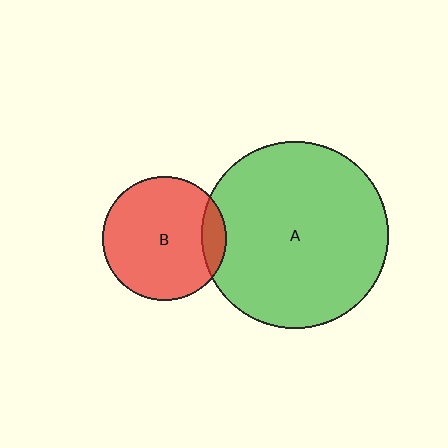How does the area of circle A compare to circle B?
Approximately 2.3 times.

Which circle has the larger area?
Circle A (green).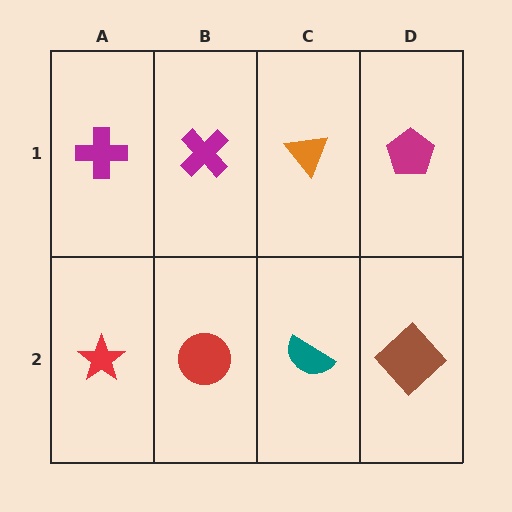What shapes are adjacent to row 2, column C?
An orange triangle (row 1, column C), a red circle (row 2, column B), a brown diamond (row 2, column D).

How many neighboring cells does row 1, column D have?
2.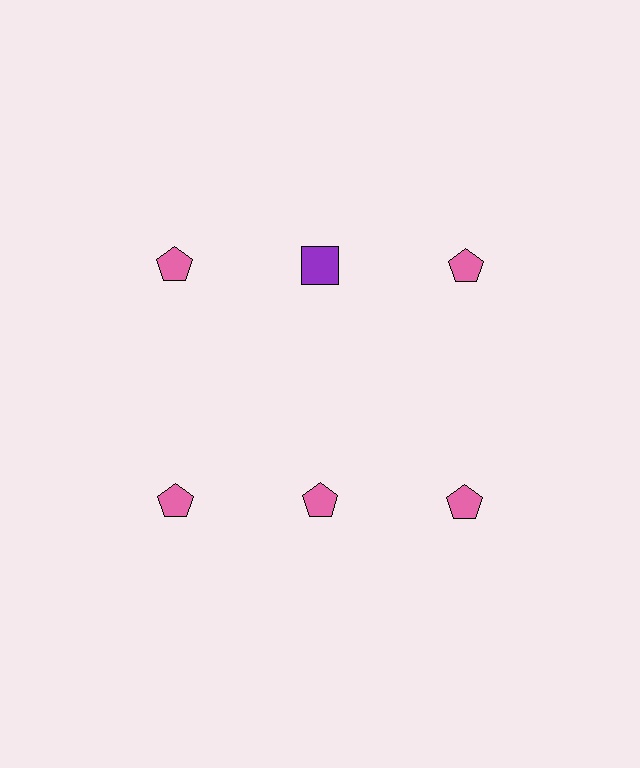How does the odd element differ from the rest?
It differs in both color (purple instead of pink) and shape (square instead of pentagon).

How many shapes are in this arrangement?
There are 6 shapes arranged in a grid pattern.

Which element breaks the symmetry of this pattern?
The purple square in the top row, second from left column breaks the symmetry. All other shapes are pink pentagons.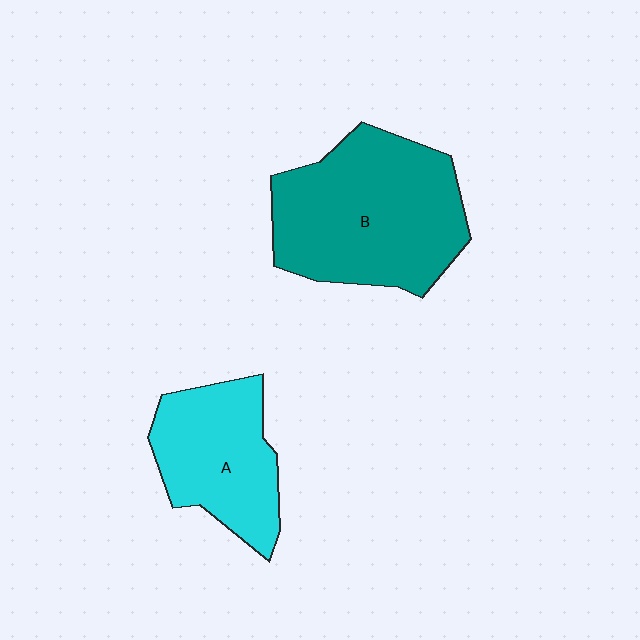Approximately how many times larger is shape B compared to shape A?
Approximately 1.6 times.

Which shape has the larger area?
Shape B (teal).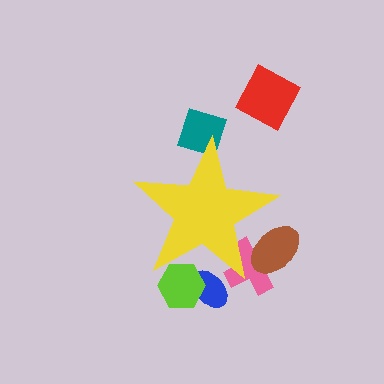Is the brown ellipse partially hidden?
Yes, the brown ellipse is partially hidden behind the yellow star.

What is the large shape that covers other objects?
A yellow star.